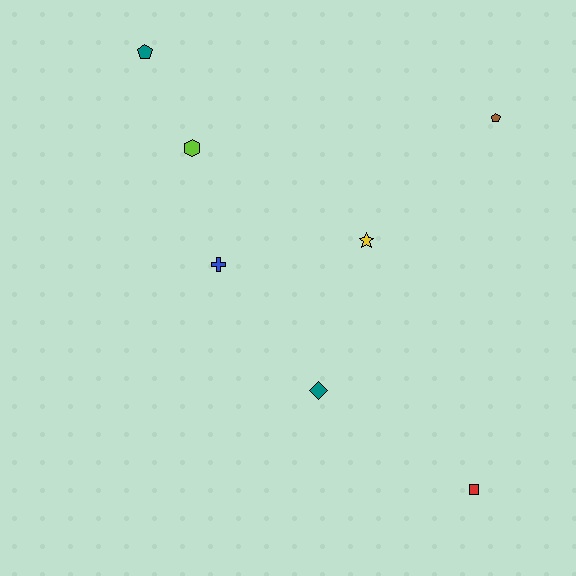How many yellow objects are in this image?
There is 1 yellow object.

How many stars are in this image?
There is 1 star.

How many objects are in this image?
There are 7 objects.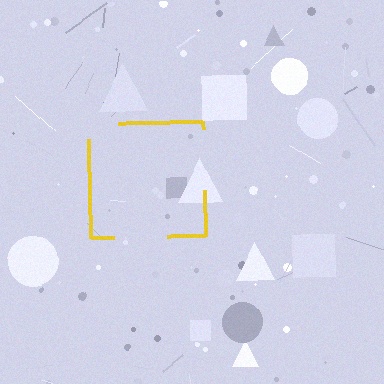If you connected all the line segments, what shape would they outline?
They would outline a square.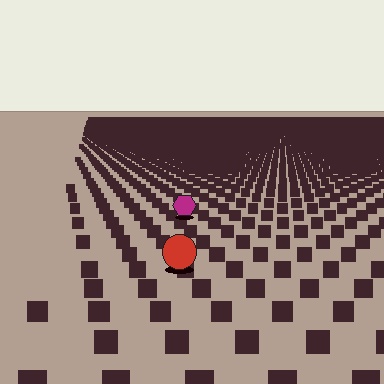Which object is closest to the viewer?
The red circle is closest. The texture marks near it are larger and more spread out.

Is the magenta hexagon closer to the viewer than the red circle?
No. The red circle is closer — you can tell from the texture gradient: the ground texture is coarser near it.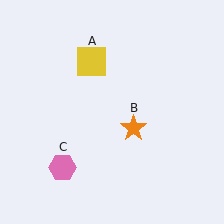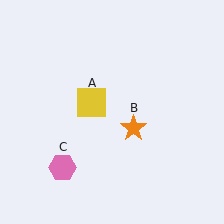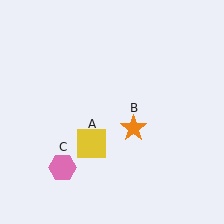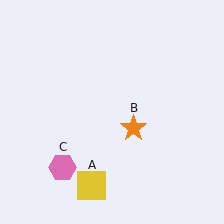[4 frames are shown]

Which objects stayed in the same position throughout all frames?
Orange star (object B) and pink hexagon (object C) remained stationary.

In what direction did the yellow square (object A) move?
The yellow square (object A) moved down.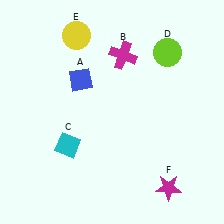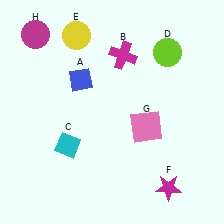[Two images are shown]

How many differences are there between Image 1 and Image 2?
There are 2 differences between the two images.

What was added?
A pink square (G), a magenta circle (H) were added in Image 2.